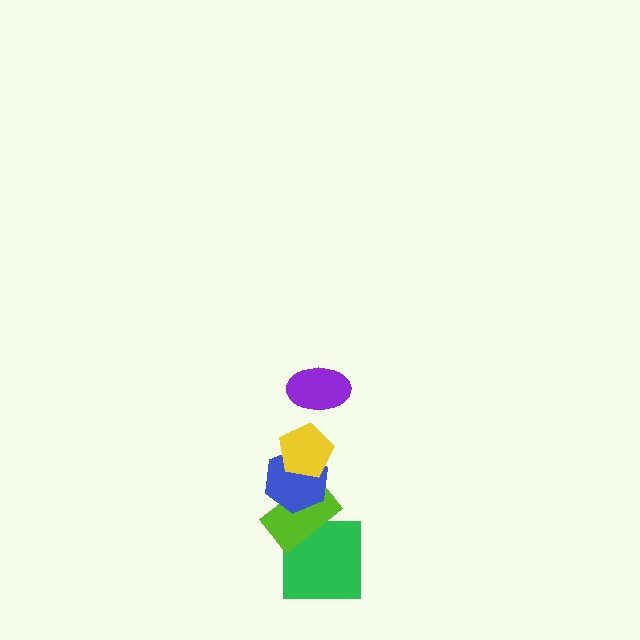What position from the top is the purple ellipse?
The purple ellipse is 1st from the top.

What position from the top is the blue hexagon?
The blue hexagon is 3rd from the top.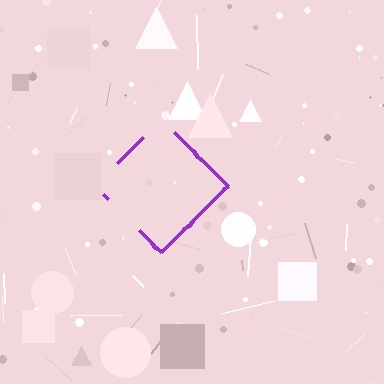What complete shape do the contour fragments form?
The contour fragments form a diamond.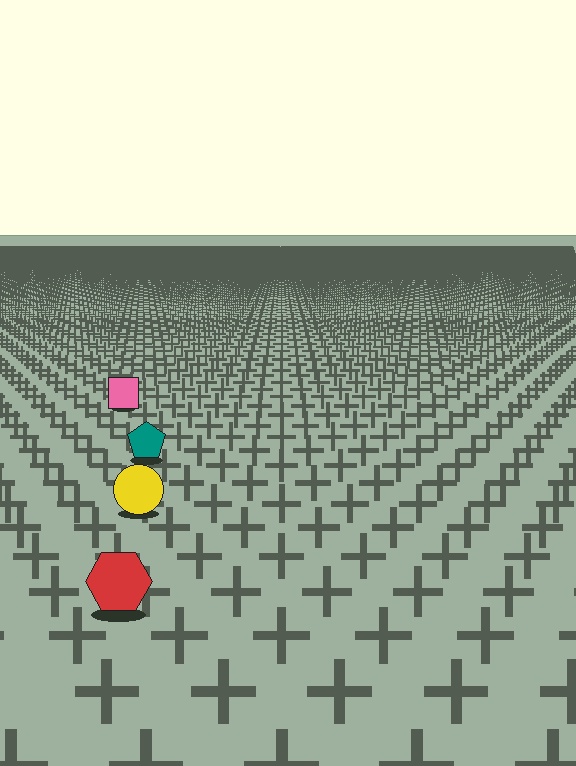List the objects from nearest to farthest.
From nearest to farthest: the red hexagon, the yellow circle, the teal pentagon, the pink square.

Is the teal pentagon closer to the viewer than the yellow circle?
No. The yellow circle is closer — you can tell from the texture gradient: the ground texture is coarser near it.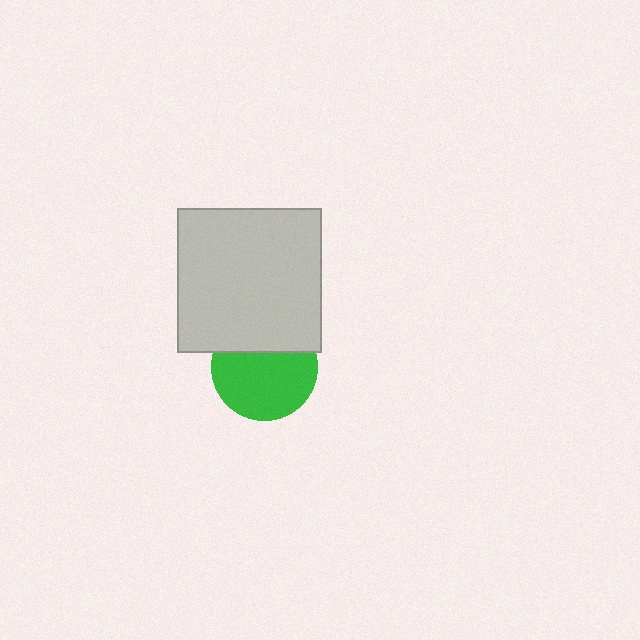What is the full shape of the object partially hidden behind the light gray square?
The partially hidden object is a green circle.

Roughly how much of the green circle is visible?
Most of it is visible (roughly 66%).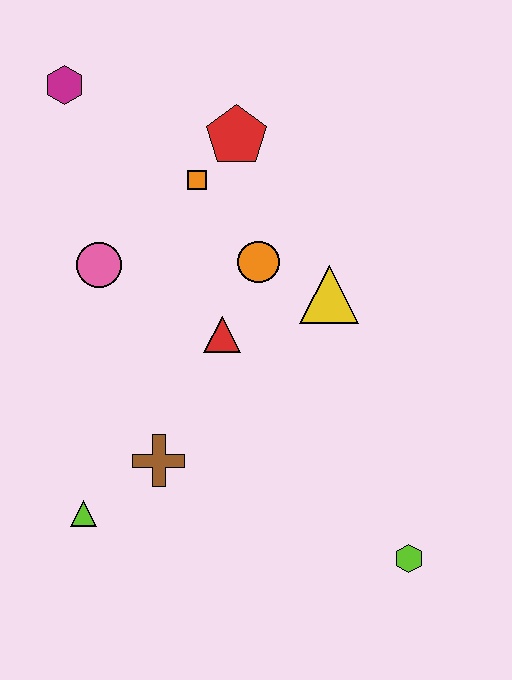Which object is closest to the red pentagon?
The orange square is closest to the red pentagon.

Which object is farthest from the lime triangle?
The magenta hexagon is farthest from the lime triangle.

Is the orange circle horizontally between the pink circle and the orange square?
No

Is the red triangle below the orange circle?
Yes